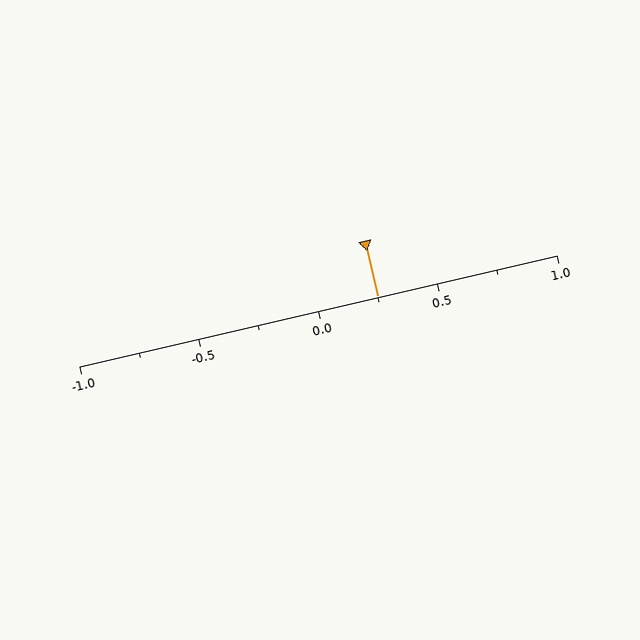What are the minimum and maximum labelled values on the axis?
The axis runs from -1.0 to 1.0.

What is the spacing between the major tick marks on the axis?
The major ticks are spaced 0.5 apart.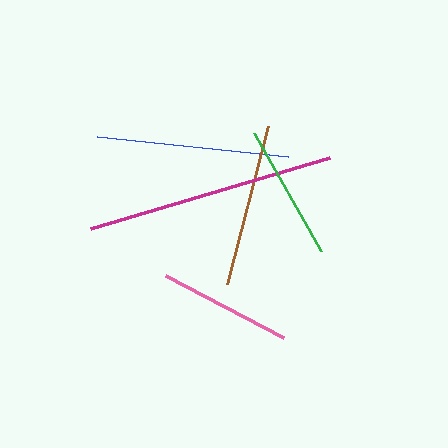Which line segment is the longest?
The magenta line is the longest at approximately 249 pixels.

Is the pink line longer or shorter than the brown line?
The brown line is longer than the pink line.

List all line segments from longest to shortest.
From longest to shortest: magenta, blue, brown, green, pink.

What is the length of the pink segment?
The pink segment is approximately 133 pixels long.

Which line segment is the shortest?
The pink line is the shortest at approximately 133 pixels.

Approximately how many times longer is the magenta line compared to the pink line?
The magenta line is approximately 1.9 times the length of the pink line.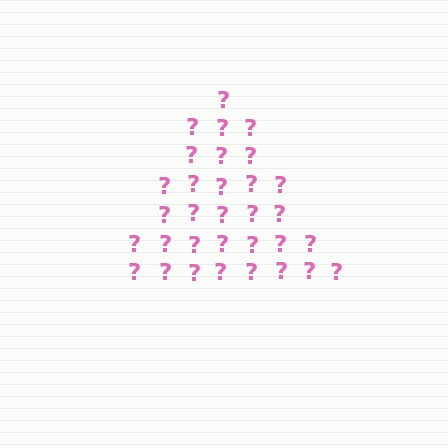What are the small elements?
The small elements are question marks.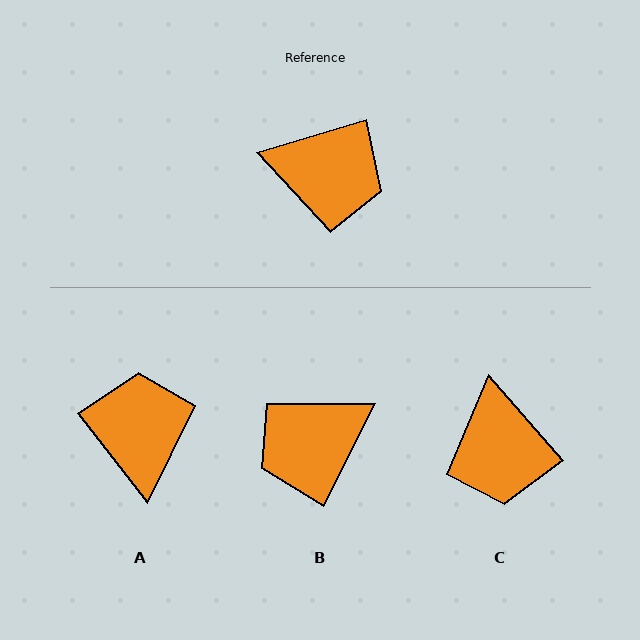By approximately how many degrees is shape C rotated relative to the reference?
Approximately 65 degrees clockwise.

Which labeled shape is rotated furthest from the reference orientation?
B, about 133 degrees away.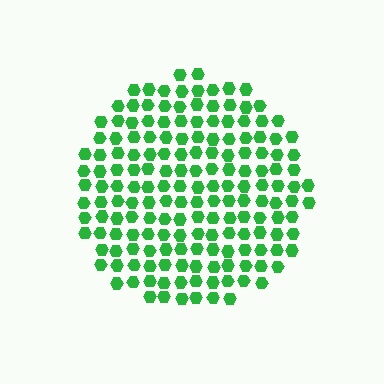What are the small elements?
The small elements are hexagons.